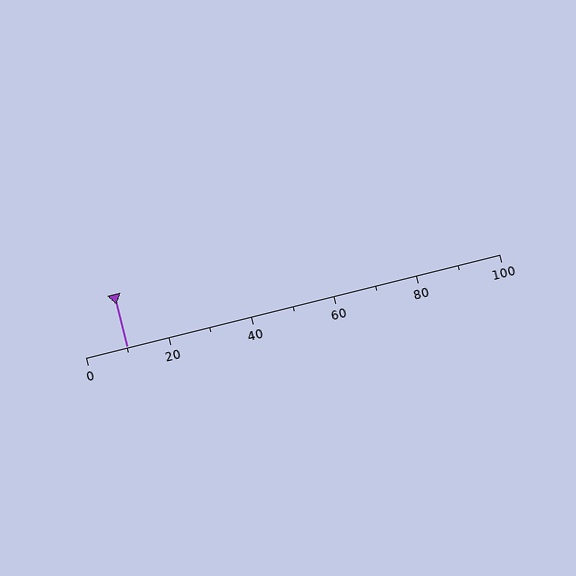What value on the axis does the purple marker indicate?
The marker indicates approximately 10.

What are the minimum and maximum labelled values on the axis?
The axis runs from 0 to 100.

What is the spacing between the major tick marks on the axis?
The major ticks are spaced 20 apart.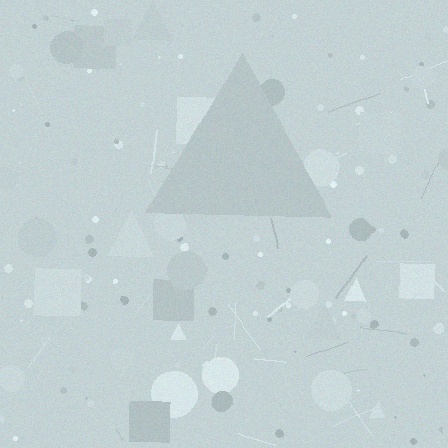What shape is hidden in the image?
A triangle is hidden in the image.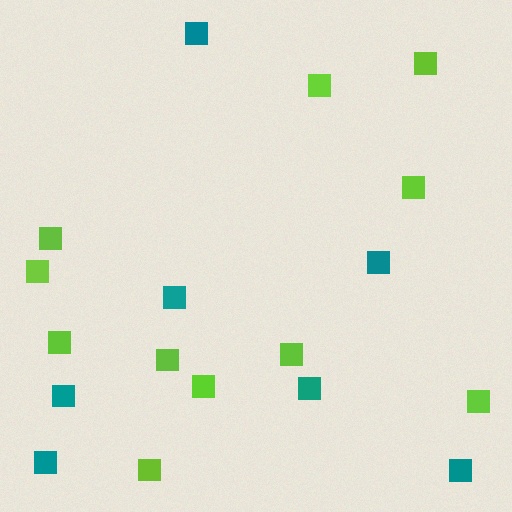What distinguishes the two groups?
There are 2 groups: one group of teal squares (7) and one group of lime squares (11).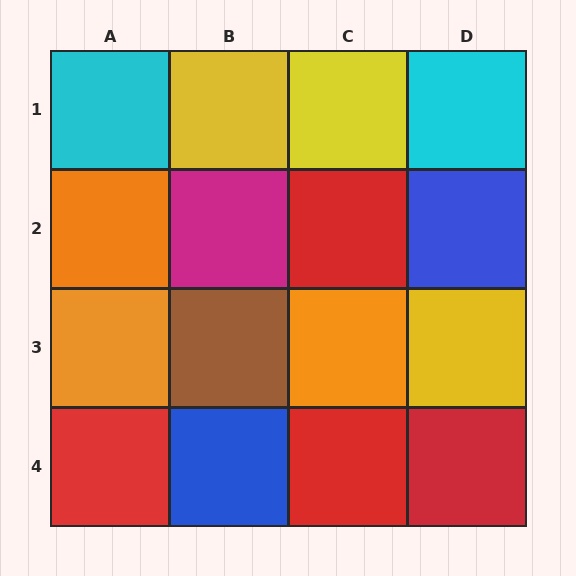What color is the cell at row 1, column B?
Yellow.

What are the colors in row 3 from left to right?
Orange, brown, orange, yellow.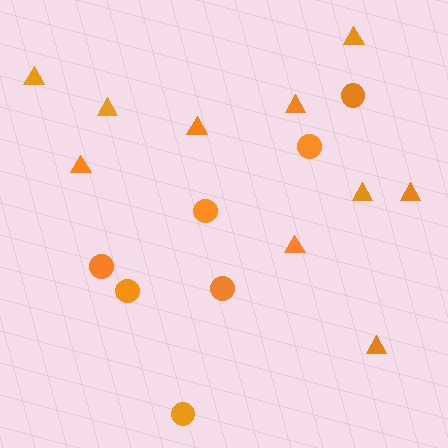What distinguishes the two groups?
There are 2 groups: one group of triangles (10) and one group of circles (7).